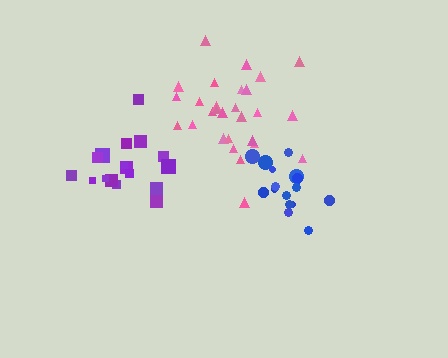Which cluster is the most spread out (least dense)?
Purple.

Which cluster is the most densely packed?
Blue.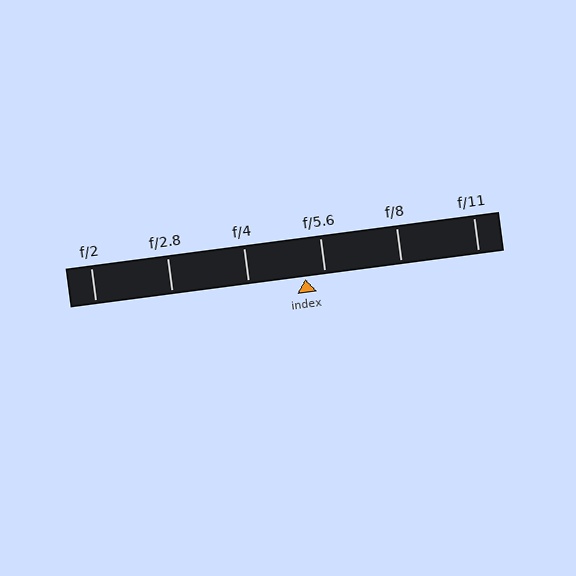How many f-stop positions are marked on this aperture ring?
There are 6 f-stop positions marked.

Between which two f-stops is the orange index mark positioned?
The index mark is between f/4 and f/5.6.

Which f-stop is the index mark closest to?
The index mark is closest to f/5.6.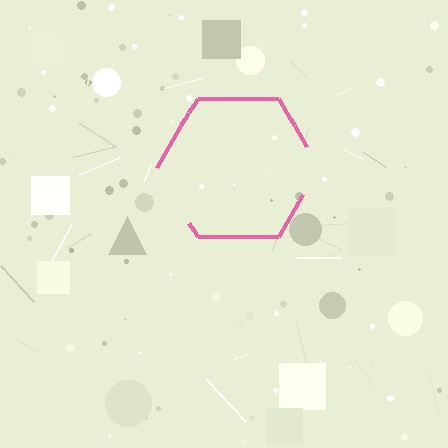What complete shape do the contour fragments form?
The contour fragments form a hexagon.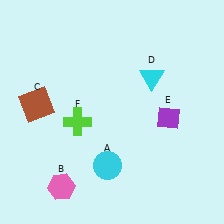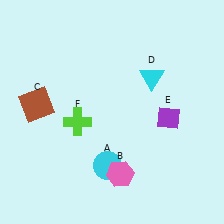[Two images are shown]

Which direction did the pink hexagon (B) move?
The pink hexagon (B) moved right.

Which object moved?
The pink hexagon (B) moved right.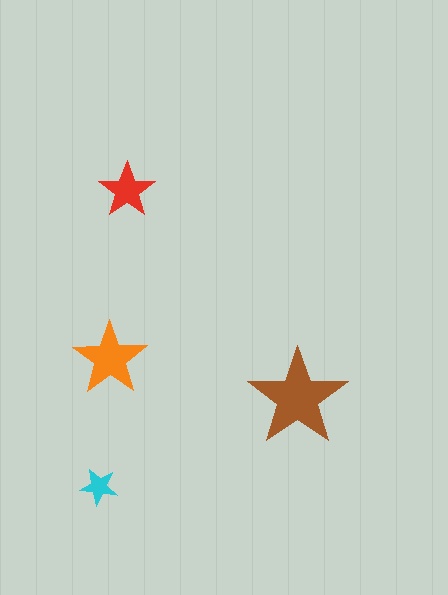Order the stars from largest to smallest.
the brown one, the orange one, the red one, the cyan one.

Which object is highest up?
The red star is topmost.